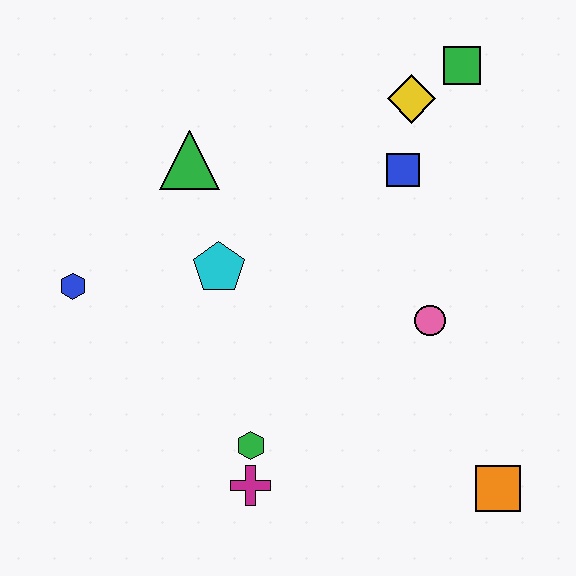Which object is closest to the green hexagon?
The magenta cross is closest to the green hexagon.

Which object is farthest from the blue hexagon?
The orange square is farthest from the blue hexagon.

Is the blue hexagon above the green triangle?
No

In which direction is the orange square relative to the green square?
The orange square is below the green square.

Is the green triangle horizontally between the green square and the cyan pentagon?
No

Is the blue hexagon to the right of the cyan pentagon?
No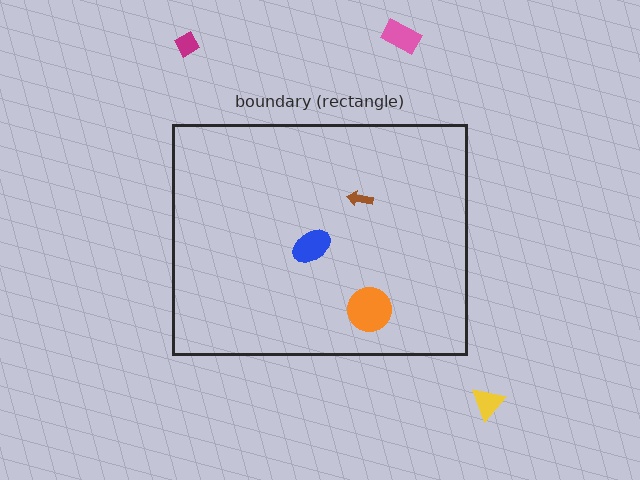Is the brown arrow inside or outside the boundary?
Inside.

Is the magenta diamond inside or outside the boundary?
Outside.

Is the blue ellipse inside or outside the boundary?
Inside.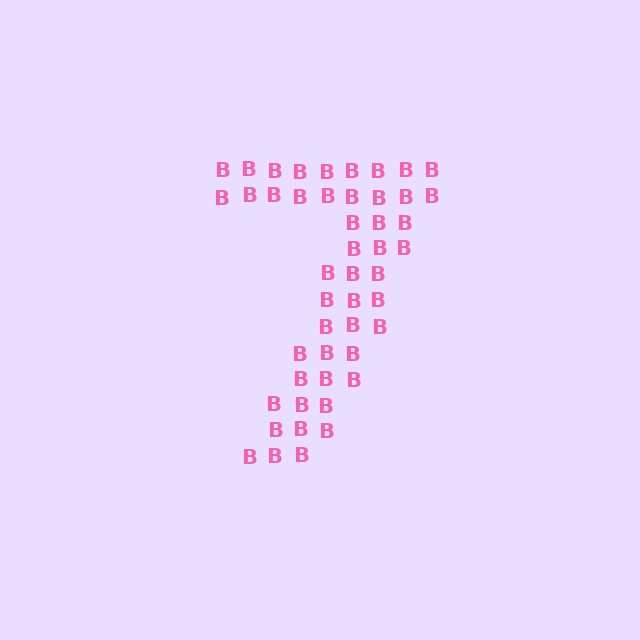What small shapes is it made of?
It is made of small letter B's.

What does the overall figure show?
The overall figure shows the digit 7.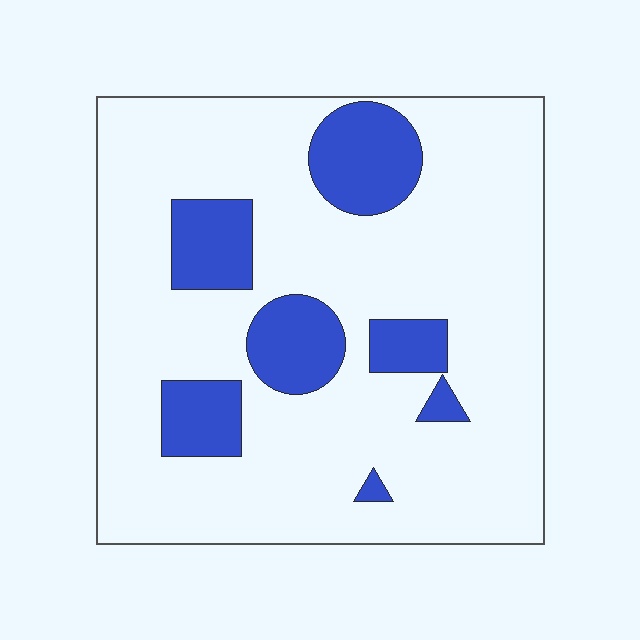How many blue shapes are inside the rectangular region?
7.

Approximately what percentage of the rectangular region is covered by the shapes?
Approximately 20%.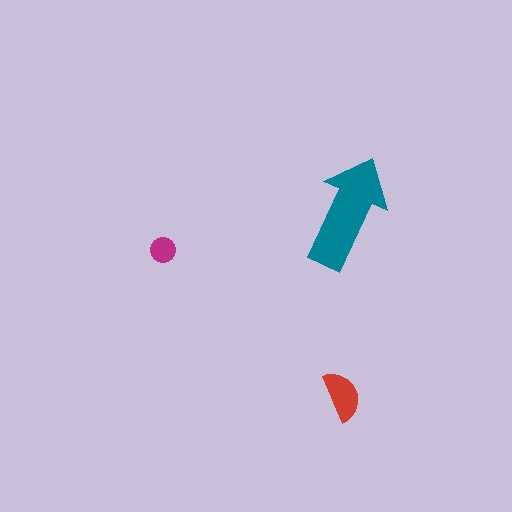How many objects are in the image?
There are 3 objects in the image.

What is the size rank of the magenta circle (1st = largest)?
3rd.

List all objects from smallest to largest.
The magenta circle, the red semicircle, the teal arrow.